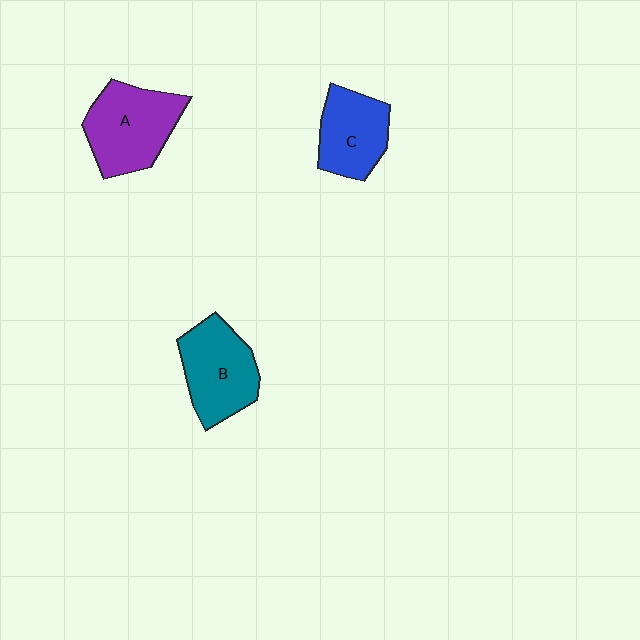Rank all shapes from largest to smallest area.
From largest to smallest: A (purple), B (teal), C (blue).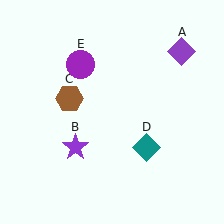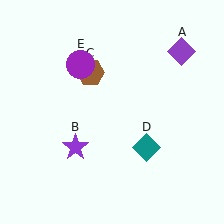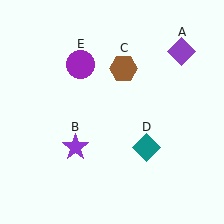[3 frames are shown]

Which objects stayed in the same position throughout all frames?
Purple diamond (object A) and purple star (object B) and teal diamond (object D) and purple circle (object E) remained stationary.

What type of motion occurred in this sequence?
The brown hexagon (object C) rotated clockwise around the center of the scene.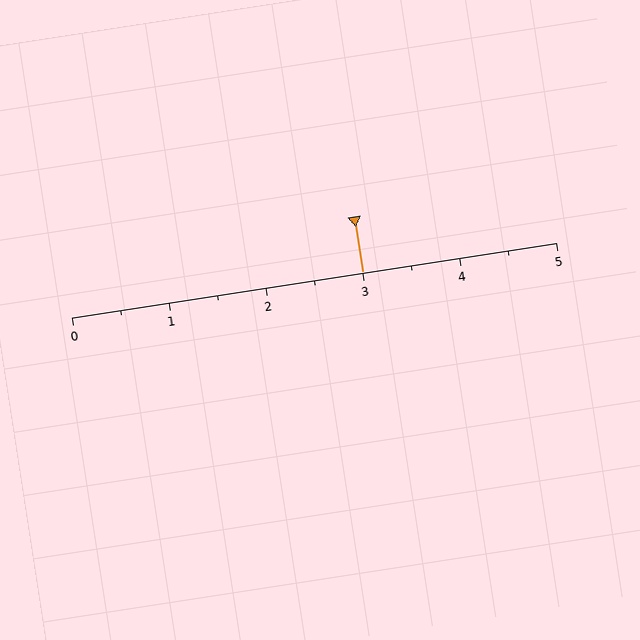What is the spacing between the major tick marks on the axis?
The major ticks are spaced 1 apart.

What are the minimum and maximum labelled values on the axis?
The axis runs from 0 to 5.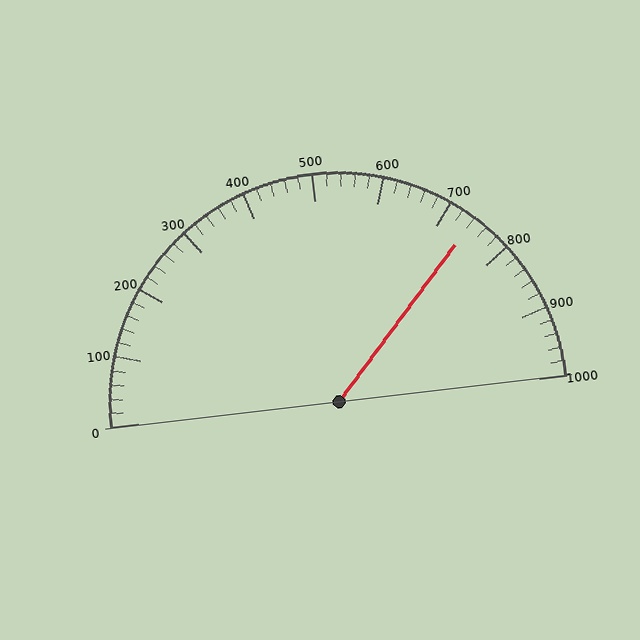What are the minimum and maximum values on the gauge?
The gauge ranges from 0 to 1000.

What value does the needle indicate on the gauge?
The needle indicates approximately 740.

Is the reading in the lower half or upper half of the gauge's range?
The reading is in the upper half of the range (0 to 1000).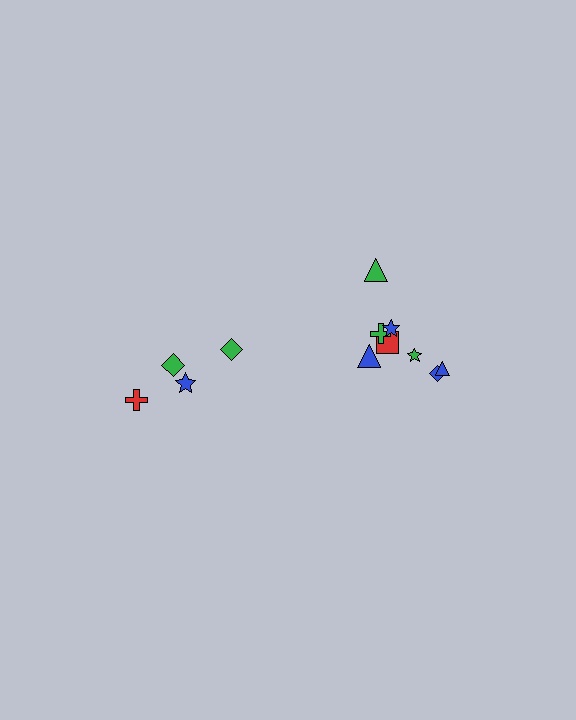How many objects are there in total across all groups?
There are 12 objects.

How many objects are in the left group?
There are 4 objects.